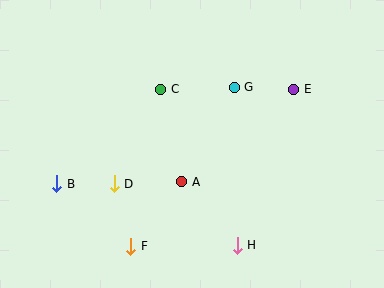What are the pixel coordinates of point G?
Point G is at (234, 87).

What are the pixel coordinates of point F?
Point F is at (131, 246).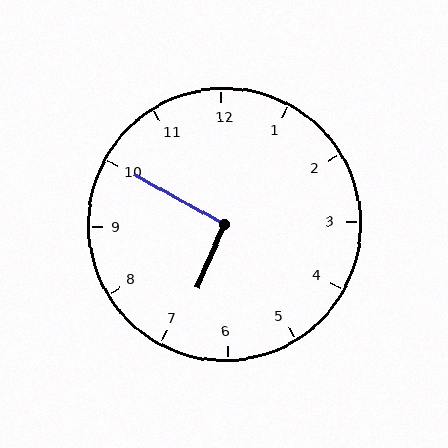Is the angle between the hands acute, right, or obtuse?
It is right.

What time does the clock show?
6:50.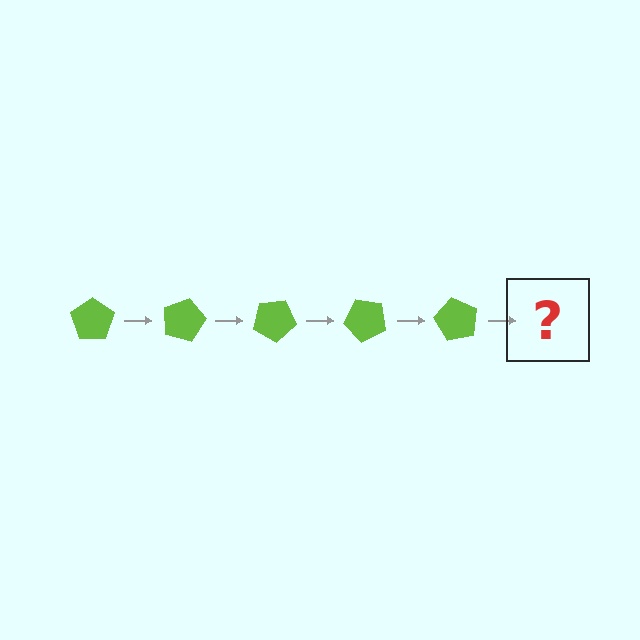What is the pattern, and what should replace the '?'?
The pattern is that the pentagon rotates 15 degrees each step. The '?' should be a lime pentagon rotated 75 degrees.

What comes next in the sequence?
The next element should be a lime pentagon rotated 75 degrees.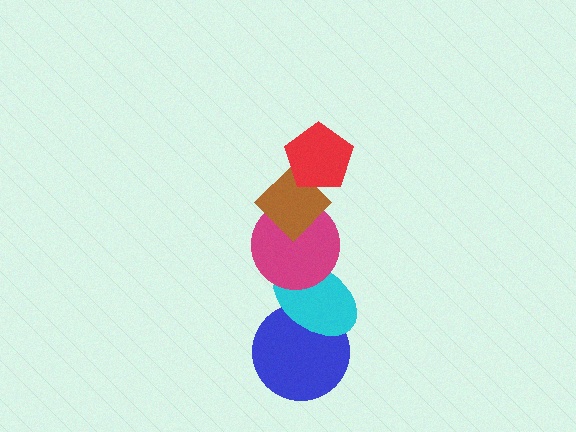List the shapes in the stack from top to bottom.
From top to bottom: the red pentagon, the brown diamond, the magenta circle, the cyan ellipse, the blue circle.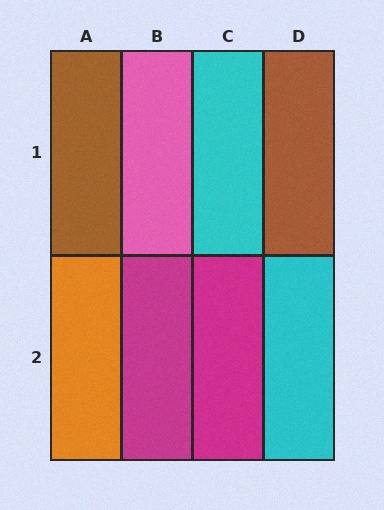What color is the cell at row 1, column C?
Cyan.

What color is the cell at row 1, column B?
Pink.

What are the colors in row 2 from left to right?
Orange, magenta, magenta, cyan.